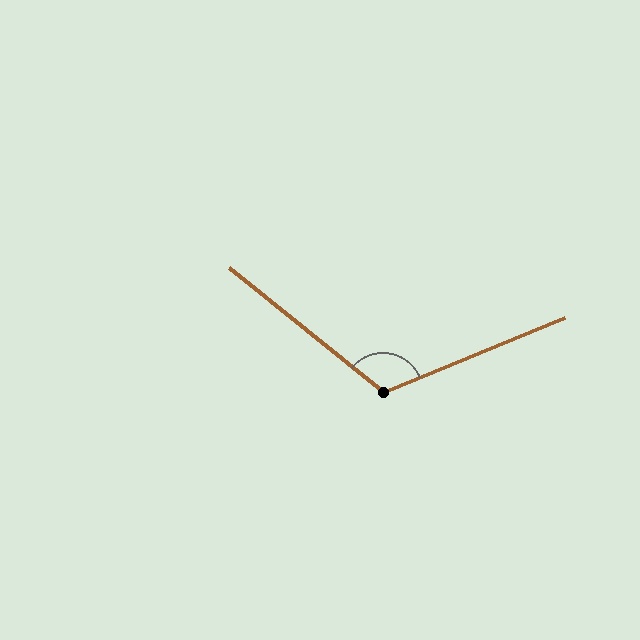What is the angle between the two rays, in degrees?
Approximately 118 degrees.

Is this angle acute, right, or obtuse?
It is obtuse.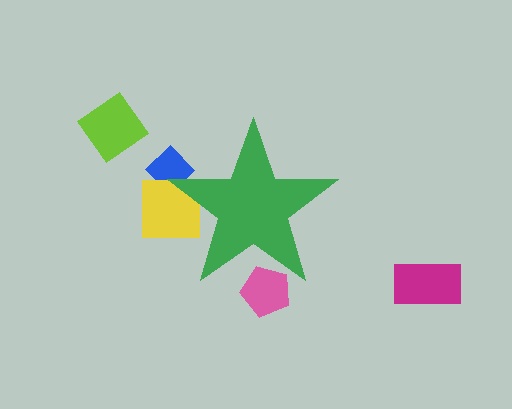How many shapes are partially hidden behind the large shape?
3 shapes are partially hidden.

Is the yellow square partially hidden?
Yes, the yellow square is partially hidden behind the green star.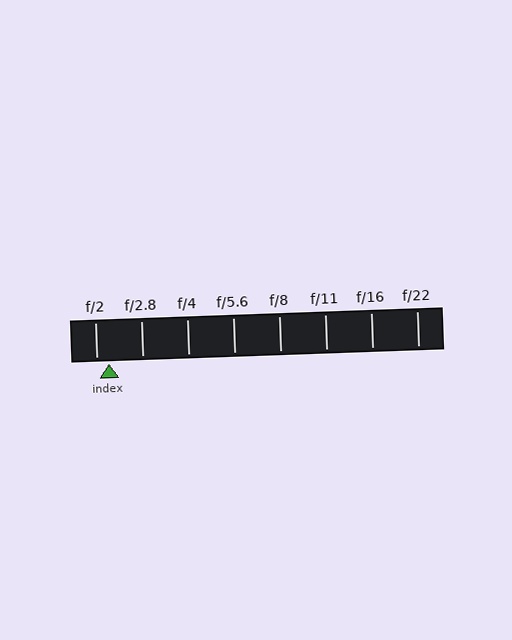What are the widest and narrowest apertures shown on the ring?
The widest aperture shown is f/2 and the narrowest is f/22.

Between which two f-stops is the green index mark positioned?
The index mark is between f/2 and f/2.8.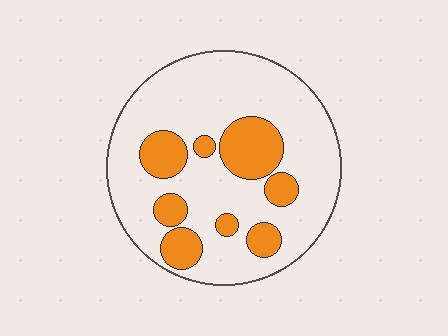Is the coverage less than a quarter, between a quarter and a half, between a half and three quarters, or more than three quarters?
Less than a quarter.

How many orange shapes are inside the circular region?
8.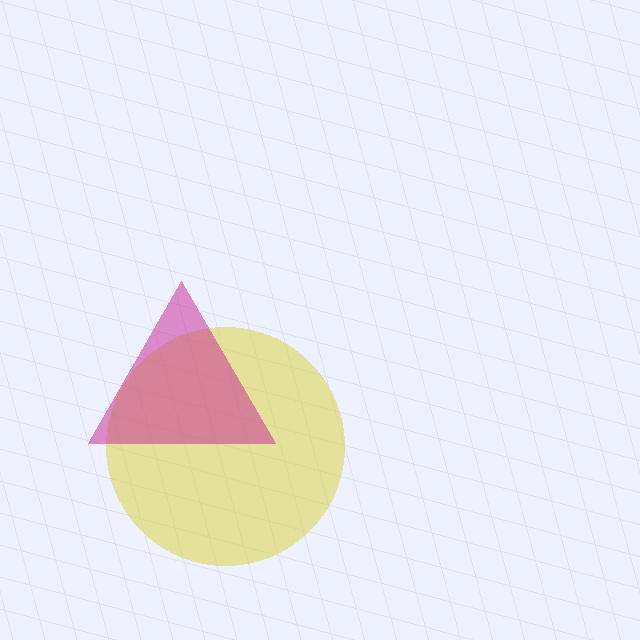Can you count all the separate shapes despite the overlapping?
Yes, there are 2 separate shapes.